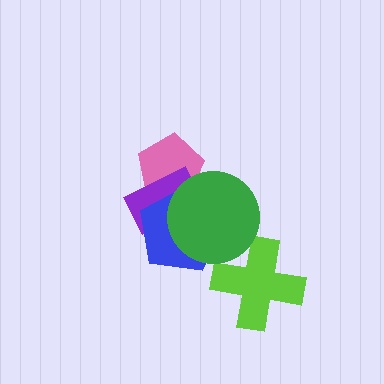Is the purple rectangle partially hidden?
Yes, it is partially covered by another shape.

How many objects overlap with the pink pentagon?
3 objects overlap with the pink pentagon.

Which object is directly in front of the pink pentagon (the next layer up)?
The purple rectangle is directly in front of the pink pentagon.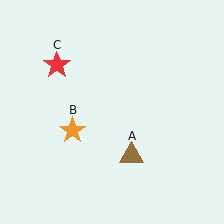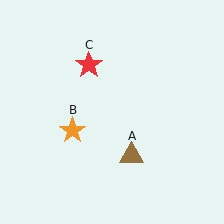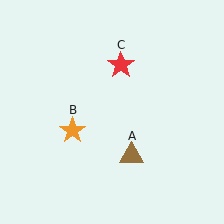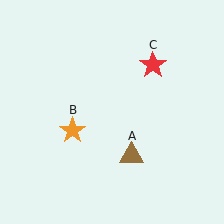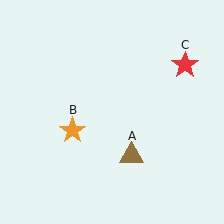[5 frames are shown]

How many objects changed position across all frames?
1 object changed position: red star (object C).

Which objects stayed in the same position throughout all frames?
Brown triangle (object A) and orange star (object B) remained stationary.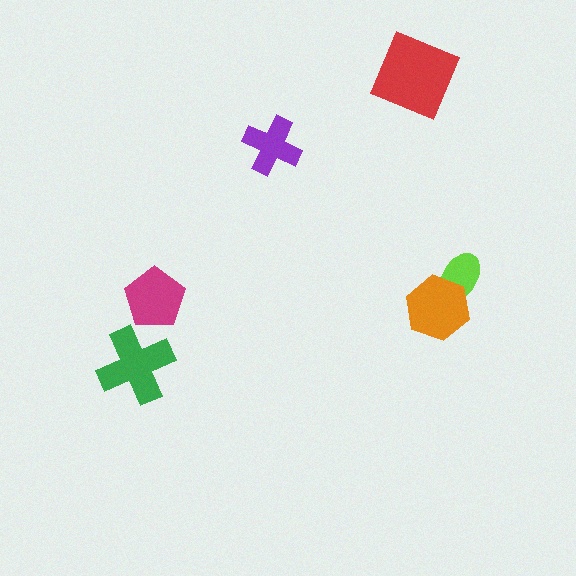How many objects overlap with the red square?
0 objects overlap with the red square.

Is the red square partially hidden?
No, no other shape covers it.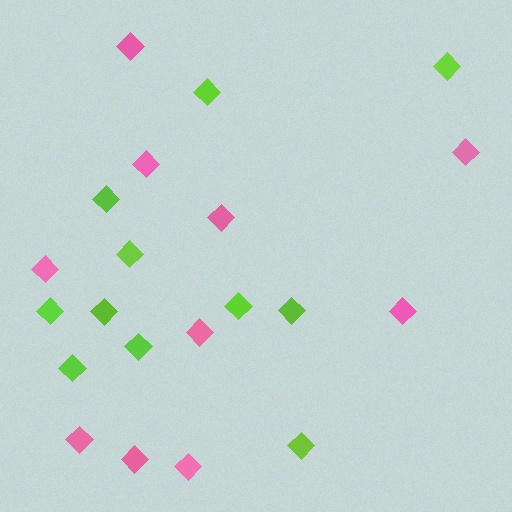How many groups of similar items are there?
There are 2 groups: one group of pink diamonds (10) and one group of lime diamonds (11).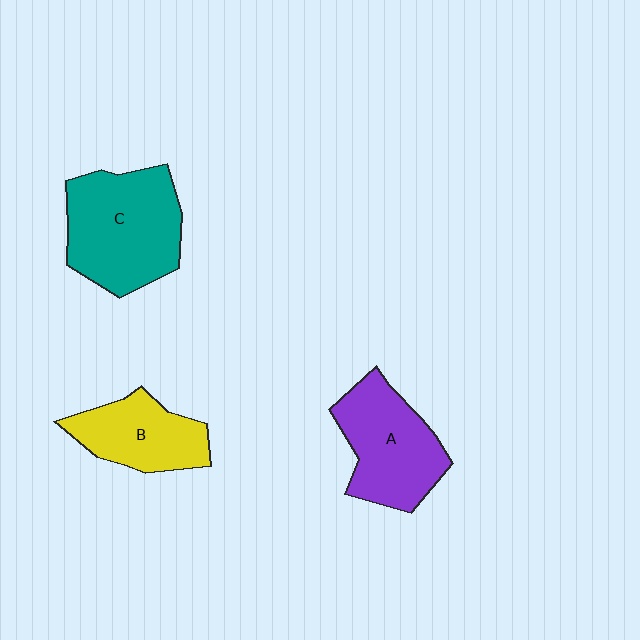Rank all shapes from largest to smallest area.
From largest to smallest: C (teal), A (purple), B (yellow).